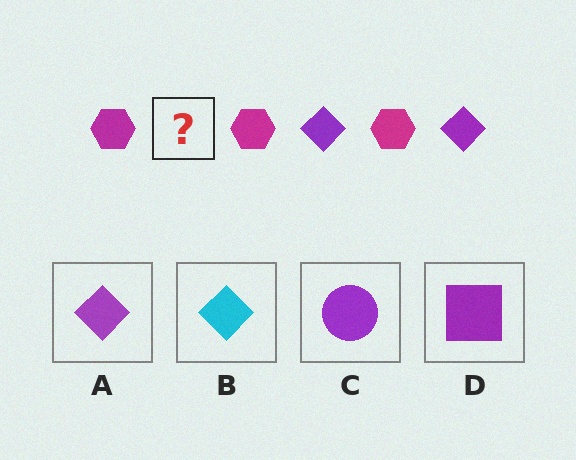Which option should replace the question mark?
Option A.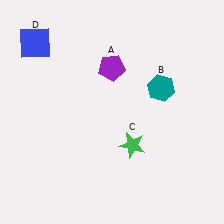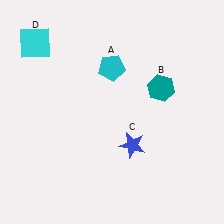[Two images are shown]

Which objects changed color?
A changed from purple to cyan. C changed from green to blue. D changed from blue to cyan.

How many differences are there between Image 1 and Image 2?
There are 3 differences between the two images.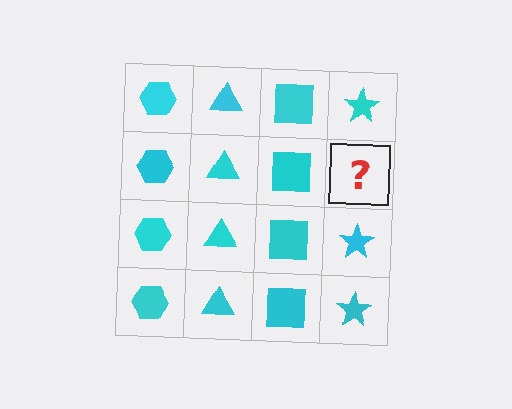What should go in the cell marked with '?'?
The missing cell should contain a cyan star.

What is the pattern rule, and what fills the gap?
The rule is that each column has a consistent shape. The gap should be filled with a cyan star.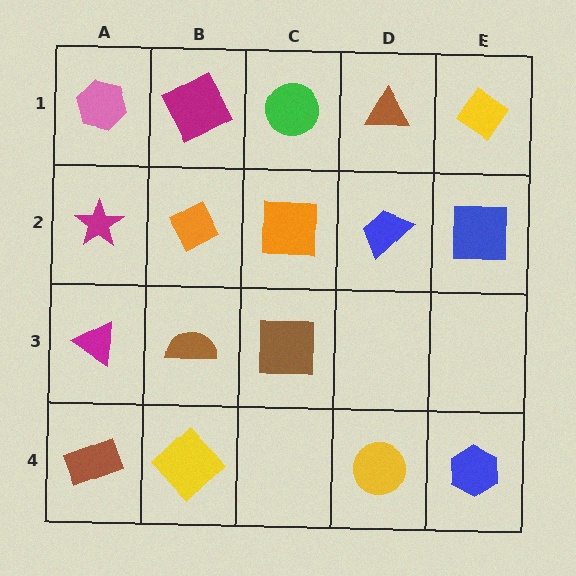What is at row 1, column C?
A green circle.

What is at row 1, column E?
A yellow diamond.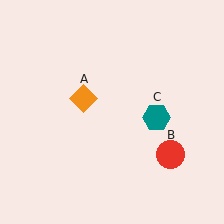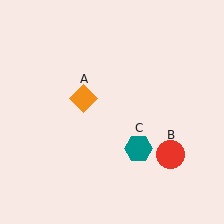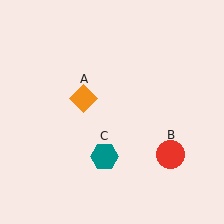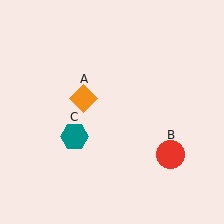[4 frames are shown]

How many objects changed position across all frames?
1 object changed position: teal hexagon (object C).